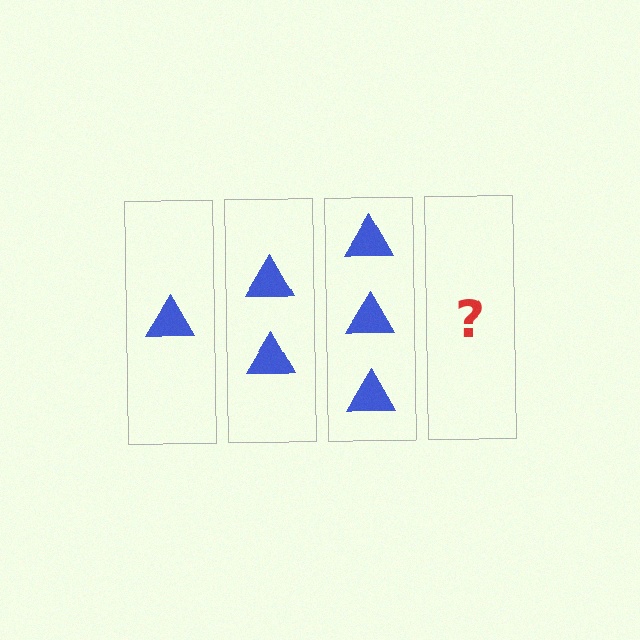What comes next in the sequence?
The next element should be 4 triangles.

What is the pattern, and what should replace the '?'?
The pattern is that each step adds one more triangle. The '?' should be 4 triangles.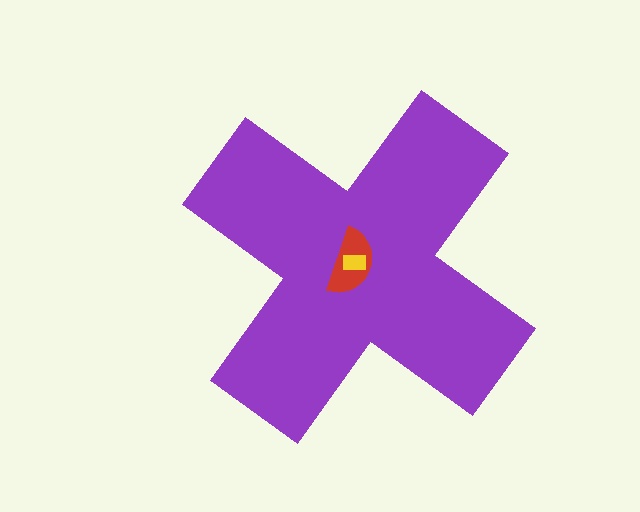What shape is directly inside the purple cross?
The red semicircle.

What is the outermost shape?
The purple cross.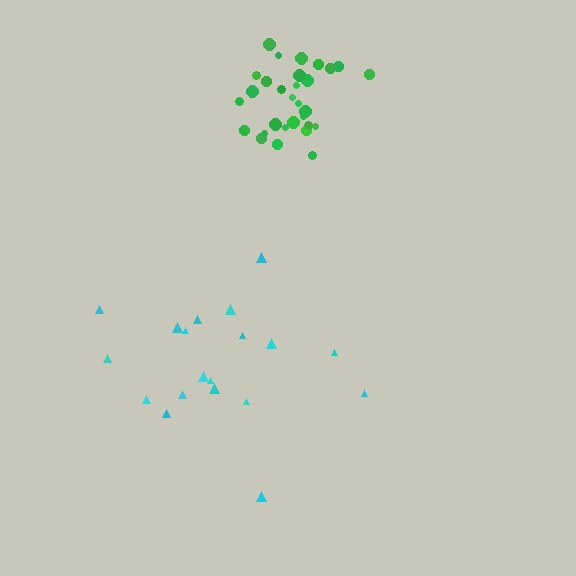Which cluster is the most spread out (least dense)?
Cyan.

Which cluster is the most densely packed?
Green.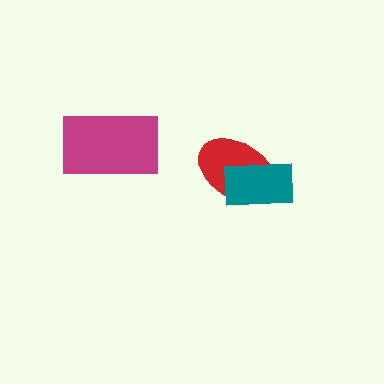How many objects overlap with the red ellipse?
1 object overlaps with the red ellipse.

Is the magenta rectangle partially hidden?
No, no other shape covers it.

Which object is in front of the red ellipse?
The teal rectangle is in front of the red ellipse.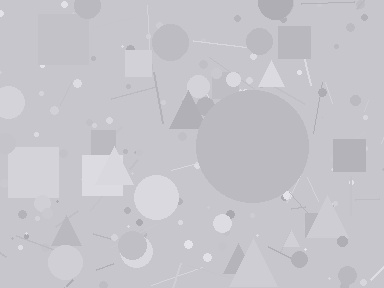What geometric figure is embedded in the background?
A circle is embedded in the background.